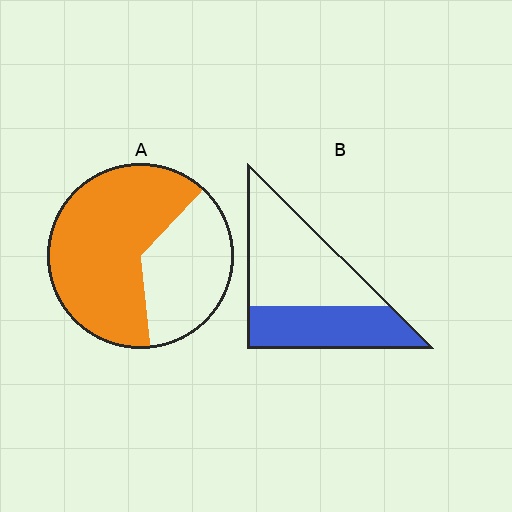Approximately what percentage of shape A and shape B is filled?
A is approximately 65% and B is approximately 40%.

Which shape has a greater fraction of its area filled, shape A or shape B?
Shape A.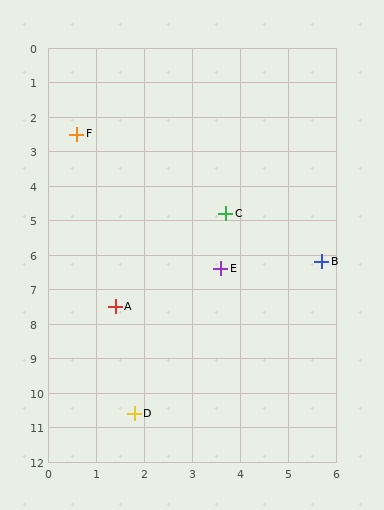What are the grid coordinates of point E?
Point E is at approximately (3.6, 6.4).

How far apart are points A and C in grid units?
Points A and C are about 3.5 grid units apart.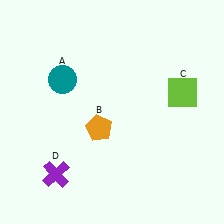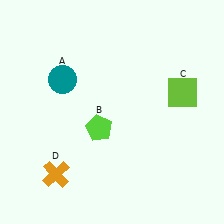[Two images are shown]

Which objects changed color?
B changed from orange to lime. D changed from purple to orange.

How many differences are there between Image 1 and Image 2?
There are 2 differences between the two images.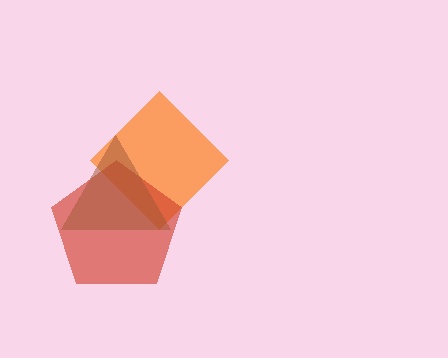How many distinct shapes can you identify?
There are 3 distinct shapes: an orange diamond, a red pentagon, a brown triangle.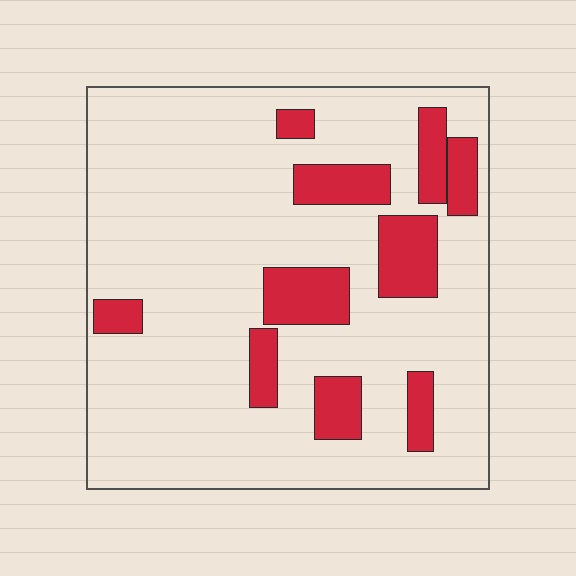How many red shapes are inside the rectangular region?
10.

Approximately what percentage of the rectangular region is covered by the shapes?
Approximately 20%.